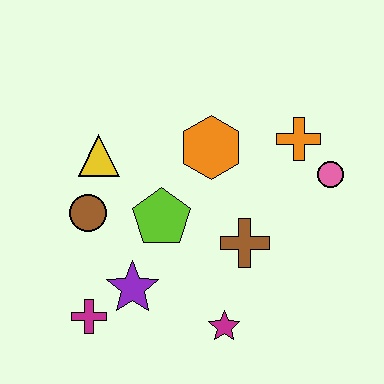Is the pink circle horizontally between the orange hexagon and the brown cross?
No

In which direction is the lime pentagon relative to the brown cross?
The lime pentagon is to the left of the brown cross.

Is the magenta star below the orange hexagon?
Yes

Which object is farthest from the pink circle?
The magenta cross is farthest from the pink circle.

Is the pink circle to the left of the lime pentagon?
No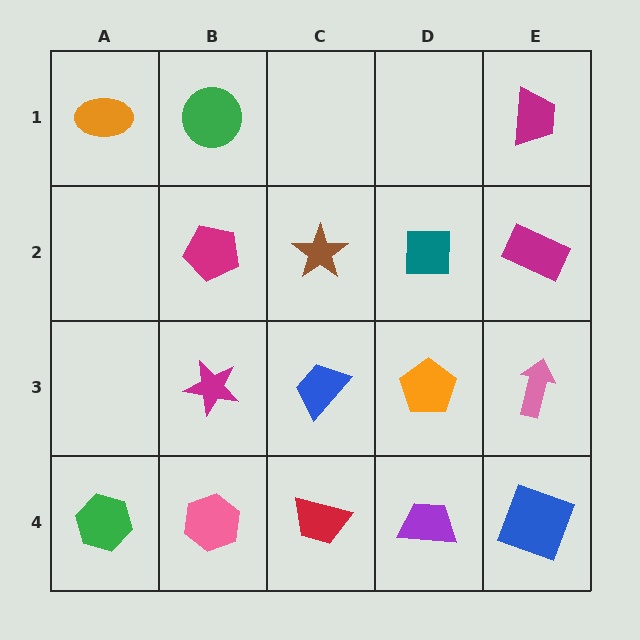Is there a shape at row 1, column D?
No, that cell is empty.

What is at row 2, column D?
A teal square.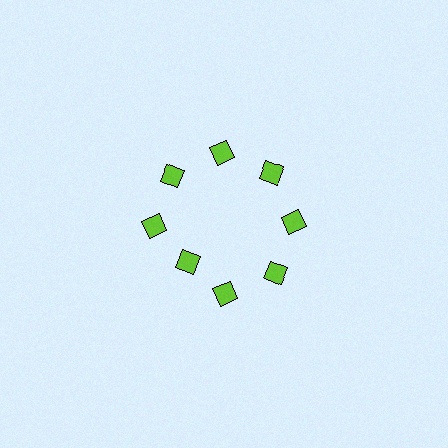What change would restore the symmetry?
The symmetry would be restored by moving it outward, back onto the ring so that all 8 squares sit at equal angles and equal distance from the center.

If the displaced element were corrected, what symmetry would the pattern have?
It would have 8-fold rotational symmetry — the pattern would map onto itself every 45 degrees.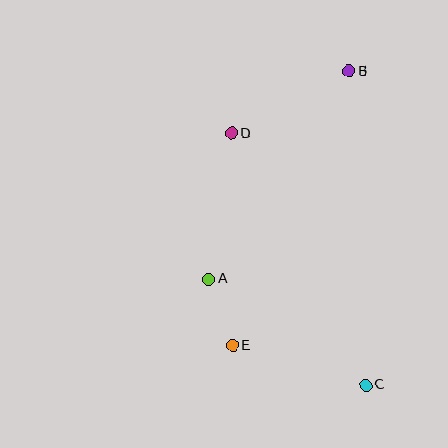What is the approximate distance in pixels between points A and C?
The distance between A and C is approximately 190 pixels.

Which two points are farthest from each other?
Points B and C are farthest from each other.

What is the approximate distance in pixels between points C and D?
The distance between C and D is approximately 286 pixels.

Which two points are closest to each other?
Points A and E are closest to each other.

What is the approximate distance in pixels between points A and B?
The distance between A and B is approximately 251 pixels.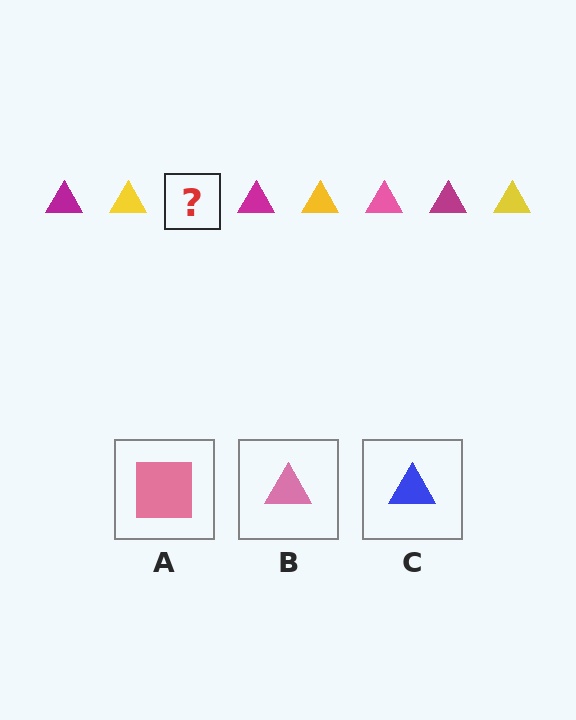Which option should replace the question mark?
Option B.